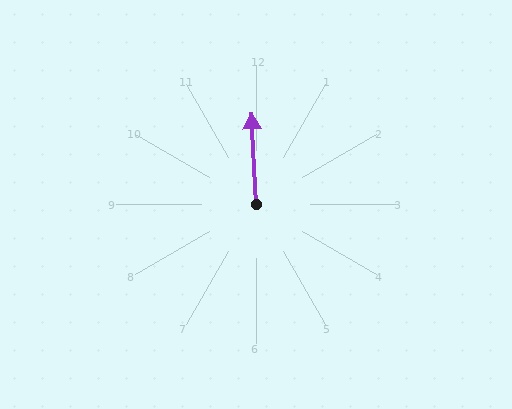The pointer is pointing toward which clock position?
Roughly 12 o'clock.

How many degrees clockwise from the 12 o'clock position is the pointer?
Approximately 357 degrees.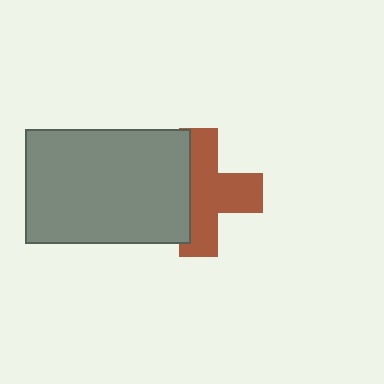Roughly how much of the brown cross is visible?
About half of it is visible (roughly 63%).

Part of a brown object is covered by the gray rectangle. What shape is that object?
It is a cross.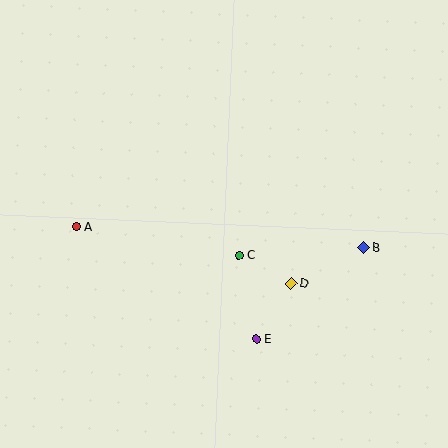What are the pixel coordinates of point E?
Point E is at (256, 339).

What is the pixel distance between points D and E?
The distance between D and E is 66 pixels.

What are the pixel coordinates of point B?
Point B is at (364, 247).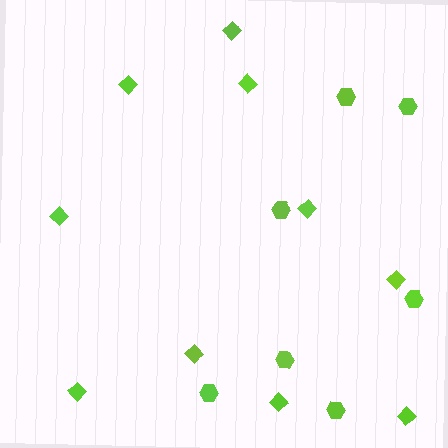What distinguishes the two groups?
There are 2 groups: one group of diamonds (10) and one group of hexagons (7).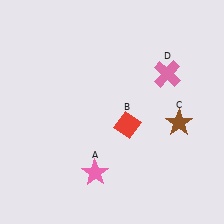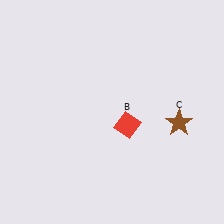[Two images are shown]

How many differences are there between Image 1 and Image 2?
There are 2 differences between the two images.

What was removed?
The pink cross (D), the pink star (A) were removed in Image 2.